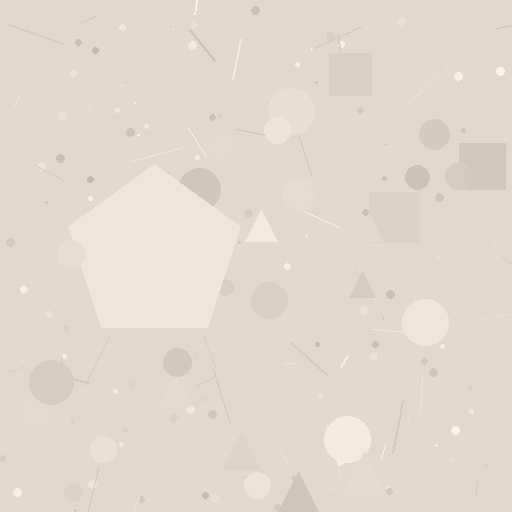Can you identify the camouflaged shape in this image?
The camouflaged shape is a pentagon.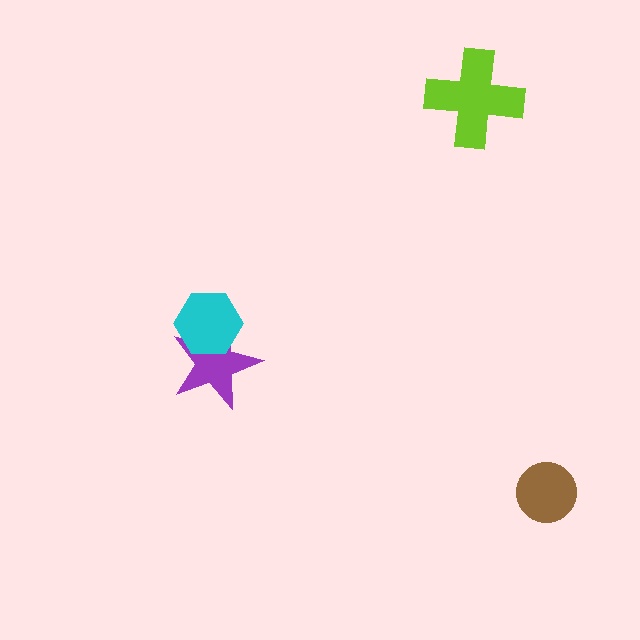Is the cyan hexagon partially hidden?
No, no other shape covers it.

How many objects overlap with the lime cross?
0 objects overlap with the lime cross.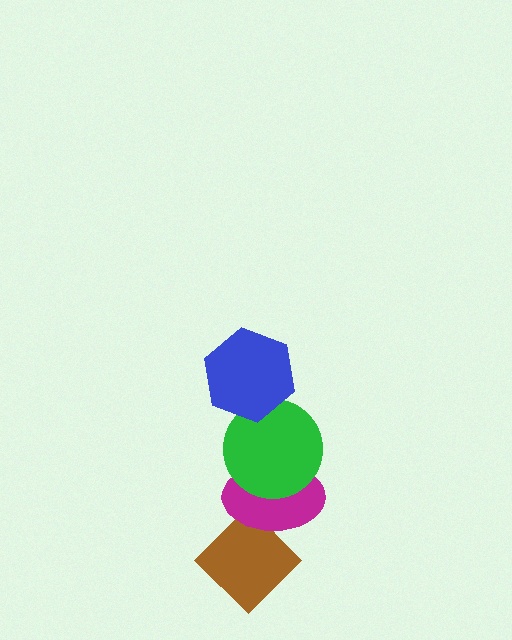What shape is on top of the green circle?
The blue hexagon is on top of the green circle.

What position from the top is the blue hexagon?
The blue hexagon is 1st from the top.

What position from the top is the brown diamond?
The brown diamond is 4th from the top.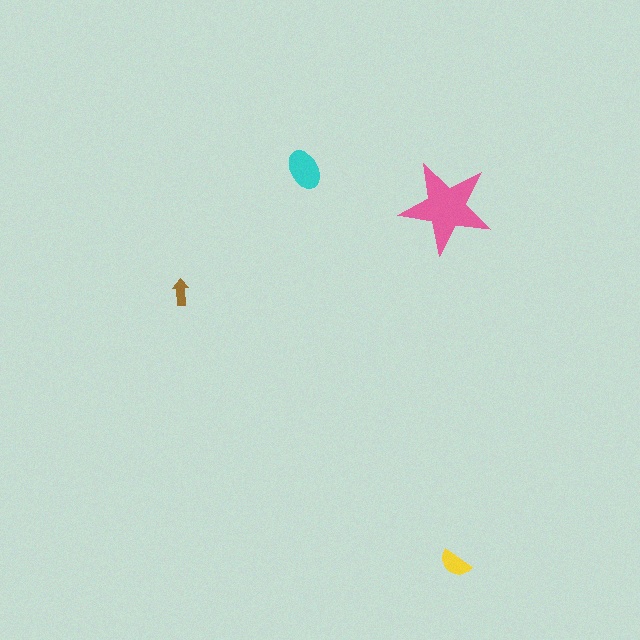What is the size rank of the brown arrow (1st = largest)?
4th.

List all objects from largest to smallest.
The pink star, the cyan ellipse, the yellow semicircle, the brown arrow.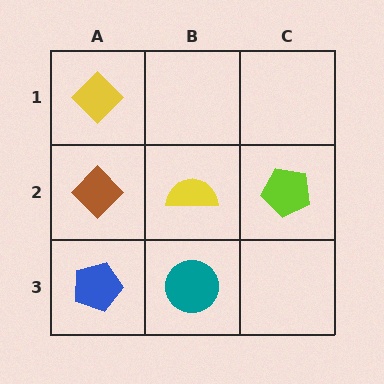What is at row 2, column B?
A yellow semicircle.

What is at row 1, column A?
A yellow diamond.